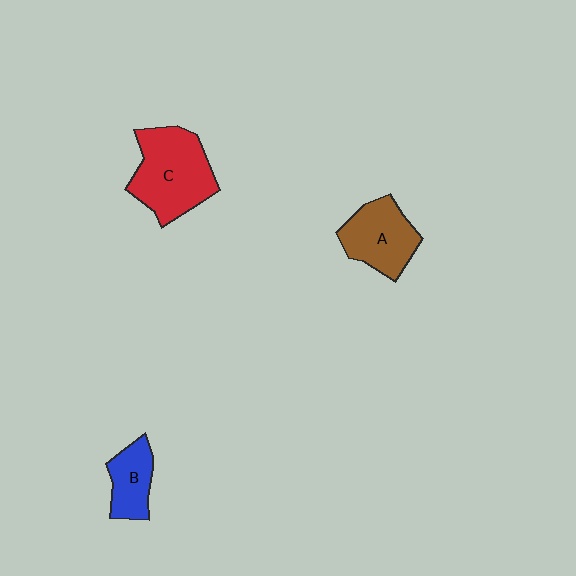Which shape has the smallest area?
Shape B (blue).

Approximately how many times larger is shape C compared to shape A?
Approximately 1.4 times.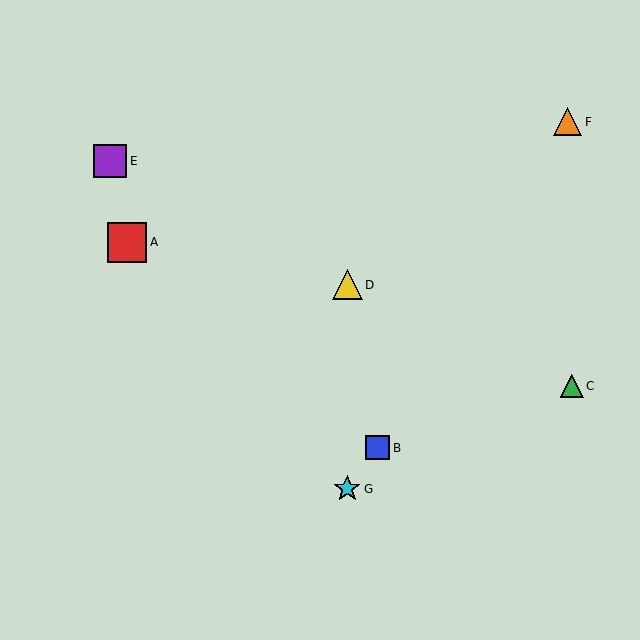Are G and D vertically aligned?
Yes, both are at x≈347.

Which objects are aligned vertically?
Objects D, G are aligned vertically.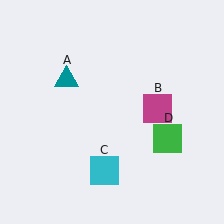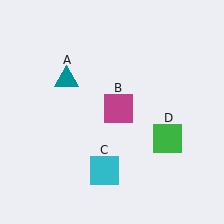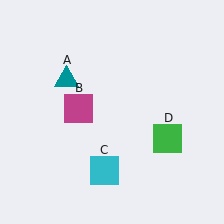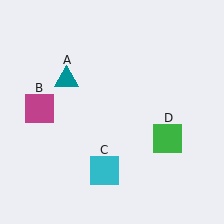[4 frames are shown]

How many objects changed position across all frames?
1 object changed position: magenta square (object B).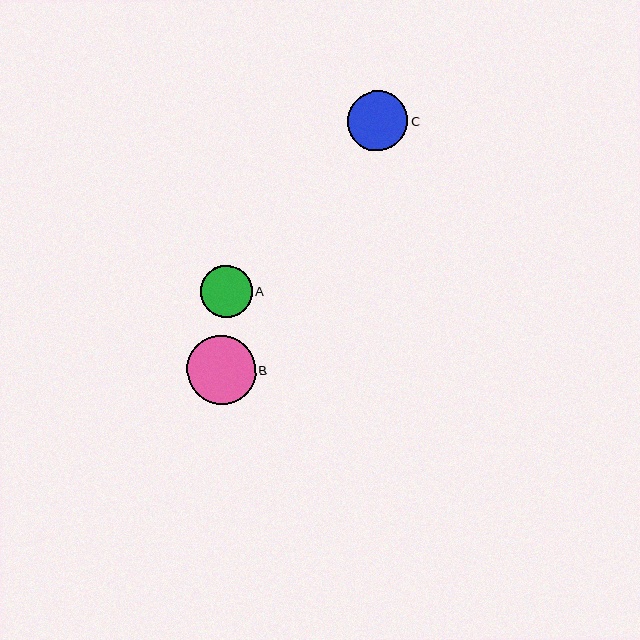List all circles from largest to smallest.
From largest to smallest: B, C, A.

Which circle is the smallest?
Circle A is the smallest with a size of approximately 52 pixels.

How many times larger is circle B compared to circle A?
Circle B is approximately 1.3 times the size of circle A.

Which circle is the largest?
Circle B is the largest with a size of approximately 69 pixels.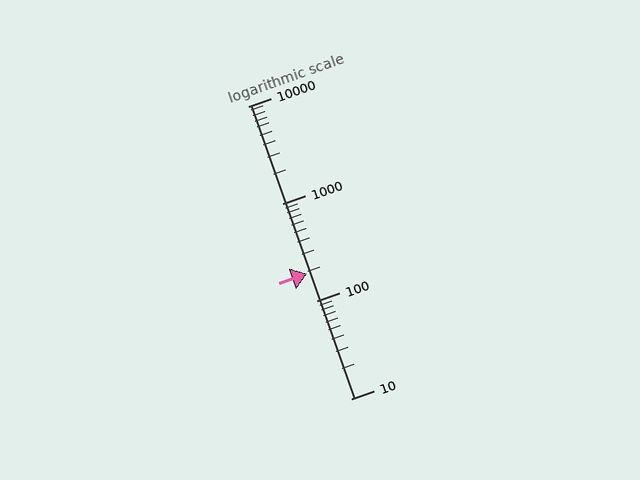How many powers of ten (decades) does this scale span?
The scale spans 3 decades, from 10 to 10000.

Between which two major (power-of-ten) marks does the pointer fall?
The pointer is between 100 and 1000.